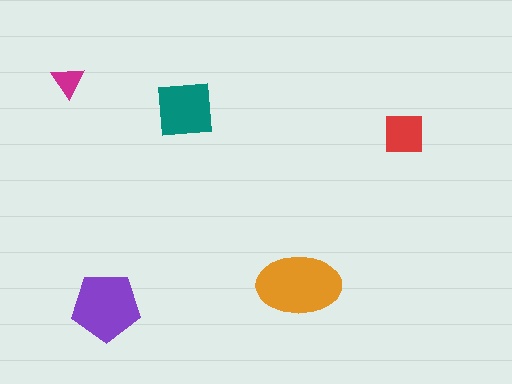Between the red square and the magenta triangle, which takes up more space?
The red square.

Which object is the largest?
The orange ellipse.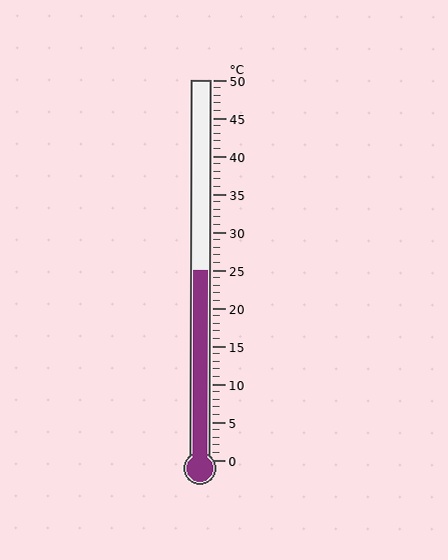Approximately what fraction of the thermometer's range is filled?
The thermometer is filled to approximately 50% of its range.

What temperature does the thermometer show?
The thermometer shows approximately 25°C.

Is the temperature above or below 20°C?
The temperature is above 20°C.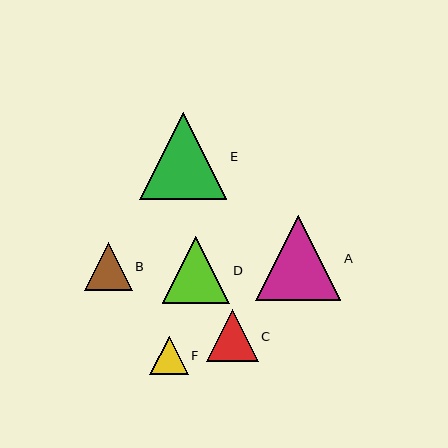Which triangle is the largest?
Triangle E is the largest with a size of approximately 87 pixels.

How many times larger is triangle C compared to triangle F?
Triangle C is approximately 1.3 times the size of triangle F.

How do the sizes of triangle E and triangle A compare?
Triangle E and triangle A are approximately the same size.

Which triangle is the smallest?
Triangle F is the smallest with a size of approximately 39 pixels.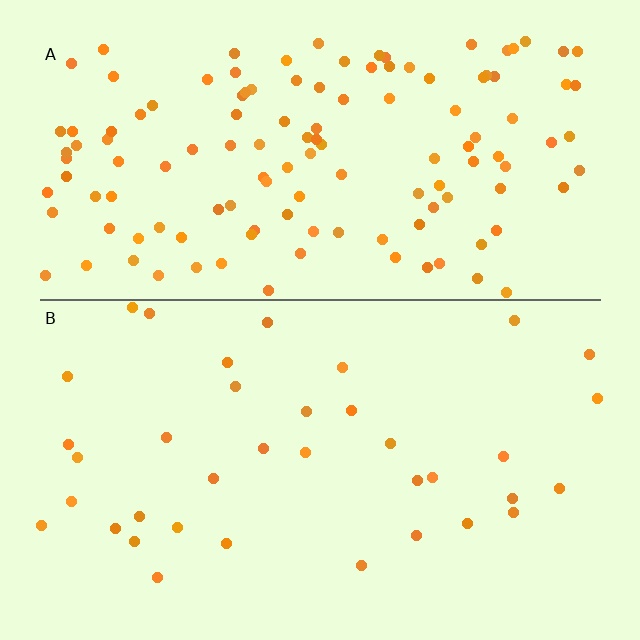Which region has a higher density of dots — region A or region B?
A (the top).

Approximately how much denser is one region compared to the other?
Approximately 3.5× — region A over region B.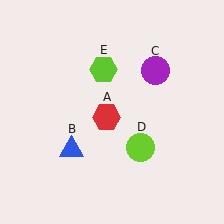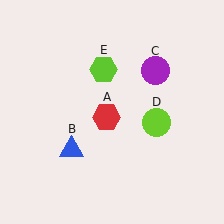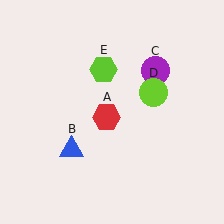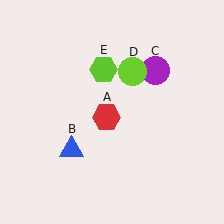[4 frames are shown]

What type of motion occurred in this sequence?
The lime circle (object D) rotated counterclockwise around the center of the scene.